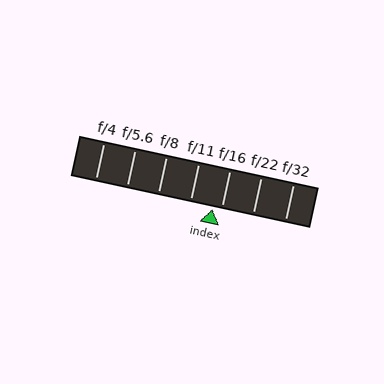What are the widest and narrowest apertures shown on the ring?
The widest aperture shown is f/4 and the narrowest is f/32.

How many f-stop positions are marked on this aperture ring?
There are 7 f-stop positions marked.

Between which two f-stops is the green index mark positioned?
The index mark is between f/11 and f/16.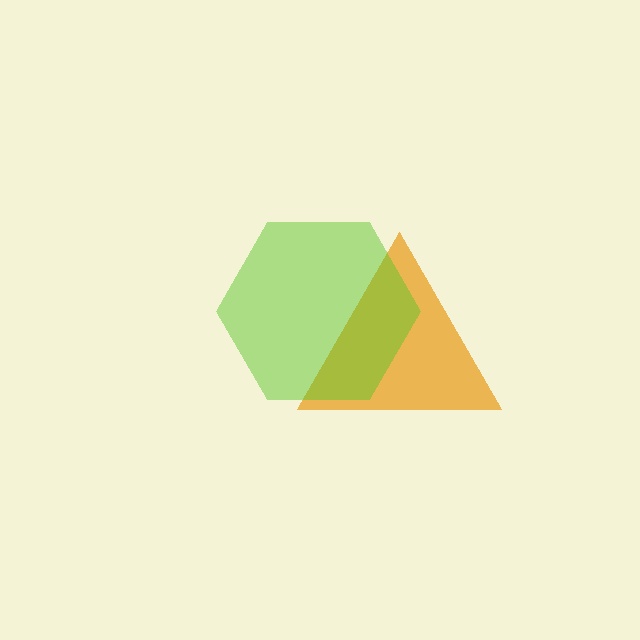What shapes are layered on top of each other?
The layered shapes are: an orange triangle, a lime hexagon.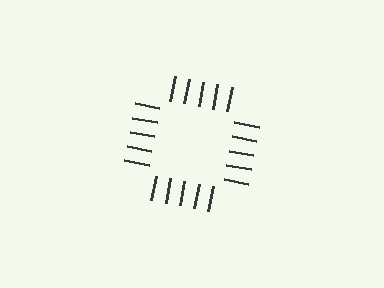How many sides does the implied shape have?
4 sides — the line-ends trace a square.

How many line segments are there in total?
20 — 5 along each of the 4 edges.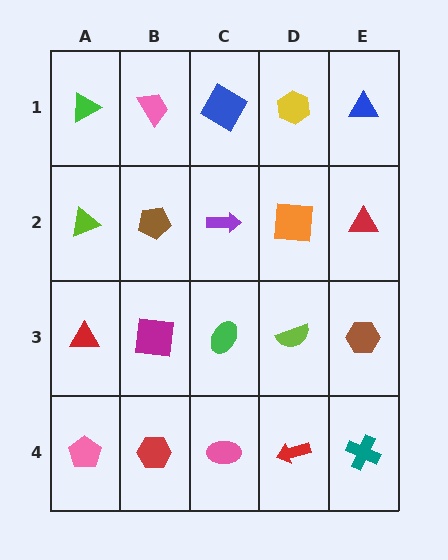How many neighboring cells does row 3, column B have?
4.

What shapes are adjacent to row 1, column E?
A red triangle (row 2, column E), a yellow hexagon (row 1, column D).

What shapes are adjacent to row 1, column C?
A purple arrow (row 2, column C), a pink trapezoid (row 1, column B), a yellow hexagon (row 1, column D).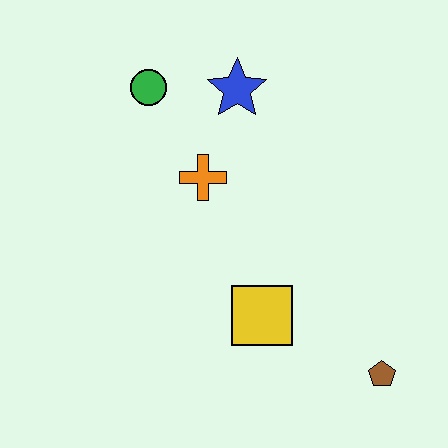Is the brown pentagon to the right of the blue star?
Yes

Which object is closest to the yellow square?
The brown pentagon is closest to the yellow square.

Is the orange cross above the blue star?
No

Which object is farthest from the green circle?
The brown pentagon is farthest from the green circle.